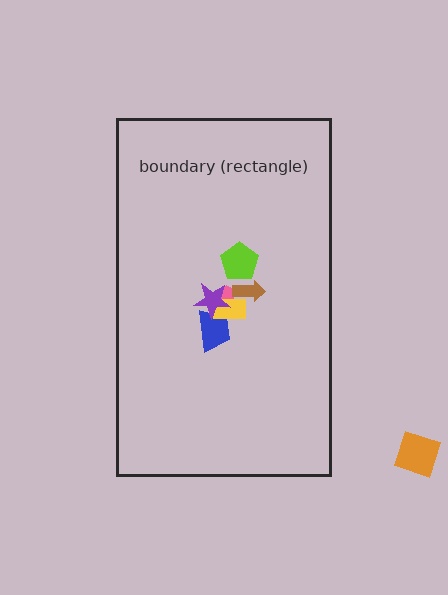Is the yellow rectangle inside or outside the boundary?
Inside.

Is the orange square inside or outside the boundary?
Outside.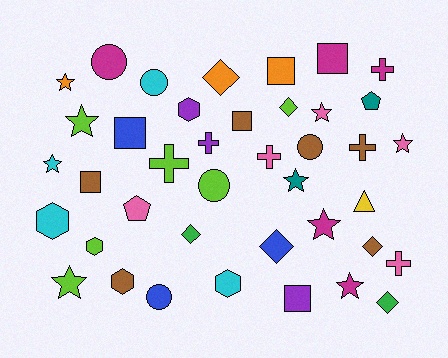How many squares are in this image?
There are 6 squares.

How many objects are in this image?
There are 40 objects.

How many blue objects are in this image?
There are 3 blue objects.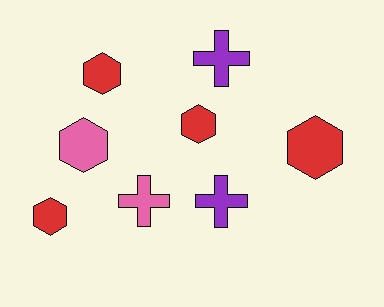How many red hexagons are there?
There are 4 red hexagons.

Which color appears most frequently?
Red, with 4 objects.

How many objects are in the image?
There are 8 objects.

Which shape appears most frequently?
Hexagon, with 5 objects.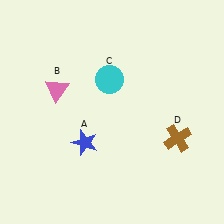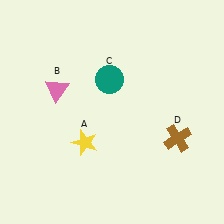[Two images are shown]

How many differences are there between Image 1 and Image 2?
There are 2 differences between the two images.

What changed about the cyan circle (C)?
In Image 1, C is cyan. In Image 2, it changed to teal.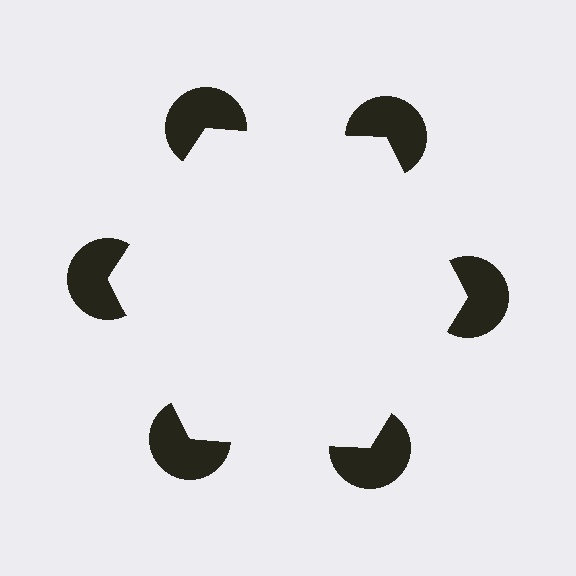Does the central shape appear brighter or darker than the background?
It typically appears slightly brighter than the background, even though no actual brightness change is drawn.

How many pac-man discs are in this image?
There are 6 — one at each vertex of the illusory hexagon.